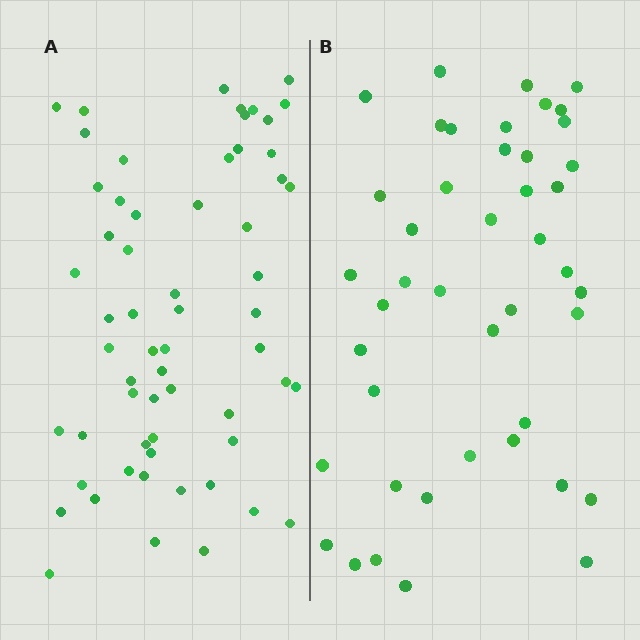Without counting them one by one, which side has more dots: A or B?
Region A (the left region) has more dots.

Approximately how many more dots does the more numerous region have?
Region A has approximately 15 more dots than region B.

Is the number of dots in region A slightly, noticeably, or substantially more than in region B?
Region A has noticeably more, but not dramatically so. The ratio is roughly 1.4 to 1.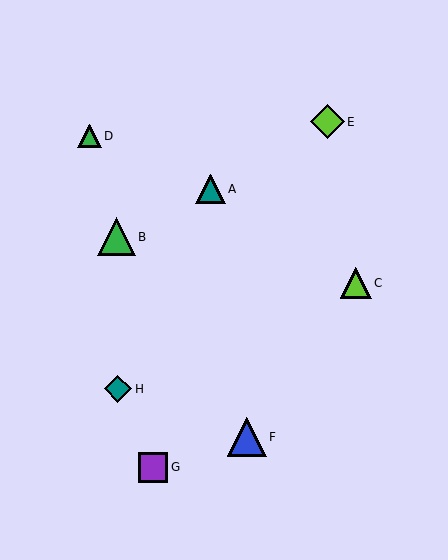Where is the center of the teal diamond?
The center of the teal diamond is at (118, 389).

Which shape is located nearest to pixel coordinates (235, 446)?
The blue triangle (labeled F) at (247, 437) is nearest to that location.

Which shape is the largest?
The blue triangle (labeled F) is the largest.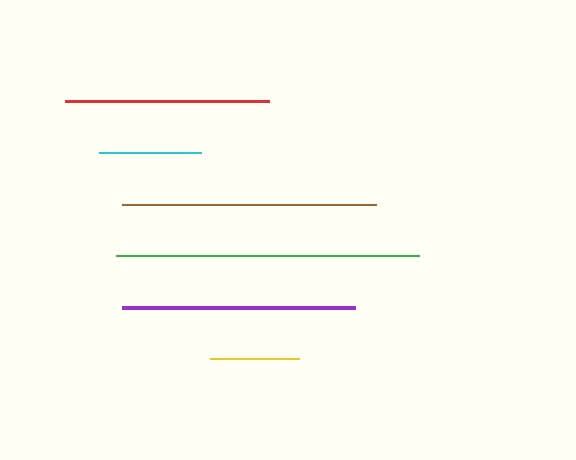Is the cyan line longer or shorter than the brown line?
The brown line is longer than the cyan line.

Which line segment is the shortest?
The yellow line is the shortest at approximately 90 pixels.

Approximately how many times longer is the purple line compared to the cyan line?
The purple line is approximately 2.3 times the length of the cyan line.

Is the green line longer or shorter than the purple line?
The green line is longer than the purple line.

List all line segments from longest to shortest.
From longest to shortest: green, brown, purple, red, cyan, yellow.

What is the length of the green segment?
The green segment is approximately 304 pixels long.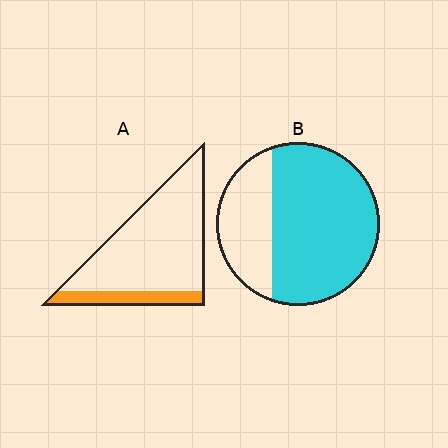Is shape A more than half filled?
No.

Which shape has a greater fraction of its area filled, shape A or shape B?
Shape B.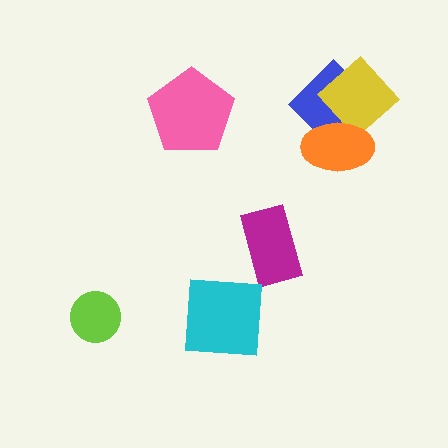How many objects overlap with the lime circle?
0 objects overlap with the lime circle.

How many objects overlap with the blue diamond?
2 objects overlap with the blue diamond.